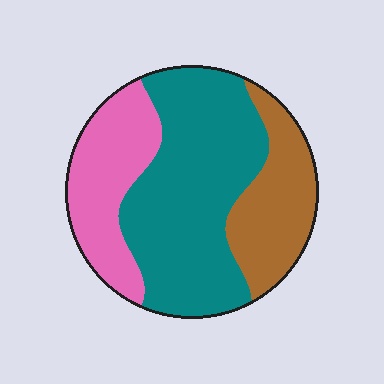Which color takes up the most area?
Teal, at roughly 50%.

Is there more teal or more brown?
Teal.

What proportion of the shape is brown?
Brown covers about 25% of the shape.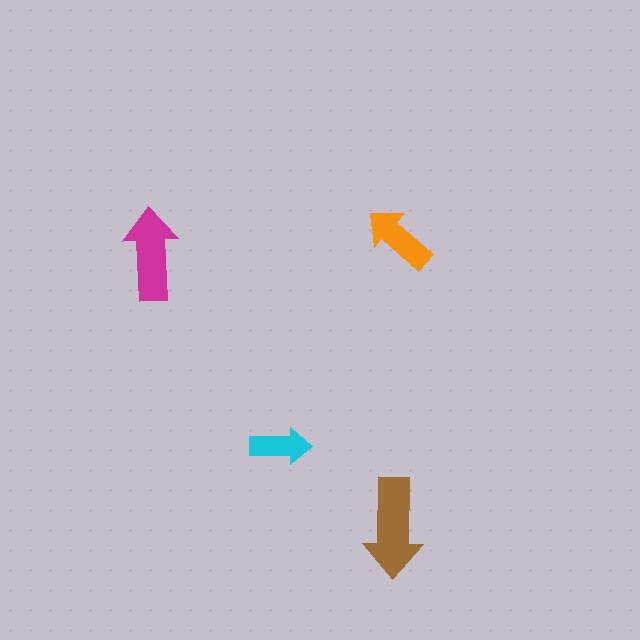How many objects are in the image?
There are 4 objects in the image.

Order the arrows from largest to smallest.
the brown one, the magenta one, the orange one, the cyan one.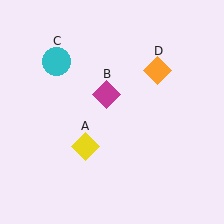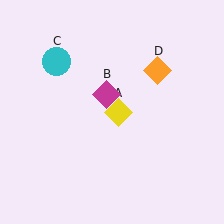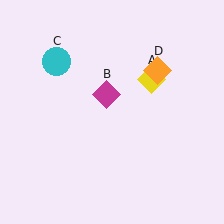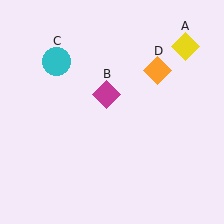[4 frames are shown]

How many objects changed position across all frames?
1 object changed position: yellow diamond (object A).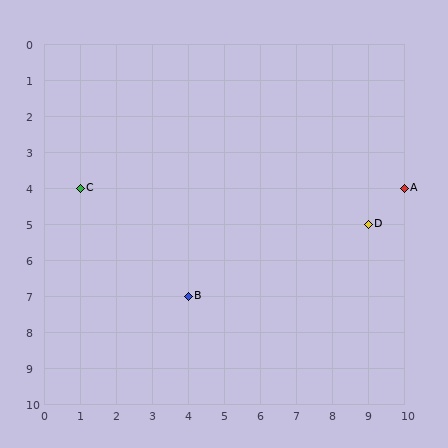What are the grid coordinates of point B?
Point B is at grid coordinates (4, 7).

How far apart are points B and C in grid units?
Points B and C are 3 columns and 3 rows apart (about 4.2 grid units diagonally).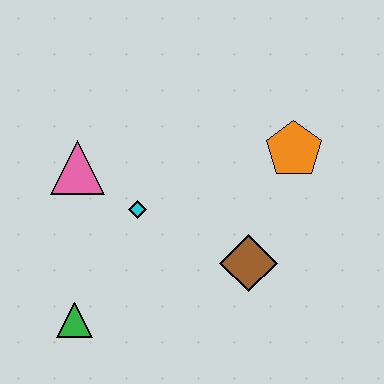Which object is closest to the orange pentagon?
The brown diamond is closest to the orange pentagon.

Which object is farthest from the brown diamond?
The pink triangle is farthest from the brown diamond.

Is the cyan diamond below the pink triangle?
Yes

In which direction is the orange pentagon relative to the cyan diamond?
The orange pentagon is to the right of the cyan diamond.